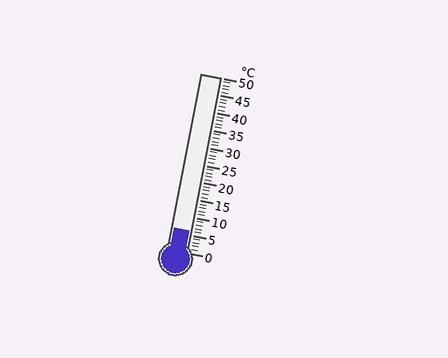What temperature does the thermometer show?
The thermometer shows approximately 6°C.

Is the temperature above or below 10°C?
The temperature is below 10°C.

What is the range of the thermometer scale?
The thermometer scale ranges from 0°C to 50°C.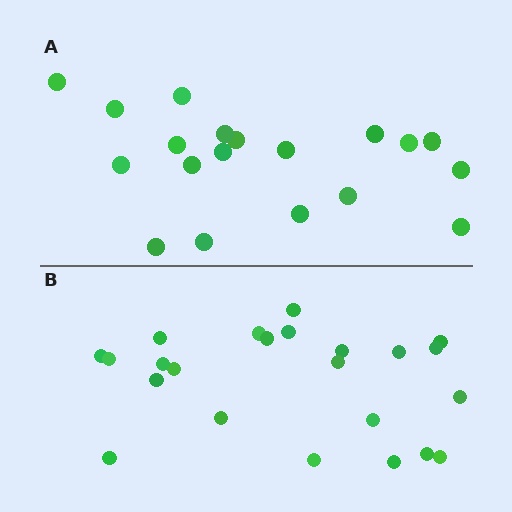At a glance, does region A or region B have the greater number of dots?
Region B (the bottom region) has more dots.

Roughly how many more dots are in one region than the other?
Region B has about 4 more dots than region A.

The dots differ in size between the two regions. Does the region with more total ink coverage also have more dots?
No. Region A has more total ink coverage because its dots are larger, but region B actually contains more individual dots. Total area can be misleading — the number of items is what matters here.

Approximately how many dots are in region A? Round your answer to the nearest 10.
About 20 dots. (The exact count is 19, which rounds to 20.)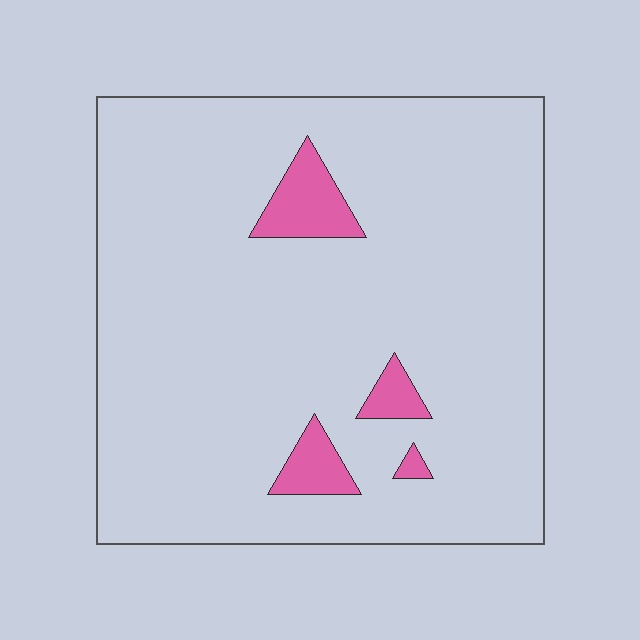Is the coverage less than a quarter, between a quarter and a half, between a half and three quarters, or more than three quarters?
Less than a quarter.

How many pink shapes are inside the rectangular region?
4.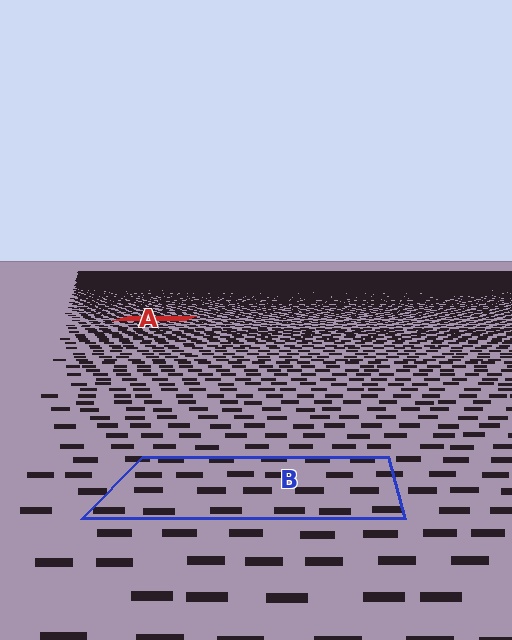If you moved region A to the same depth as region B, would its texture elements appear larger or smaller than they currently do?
They would appear larger. At a closer depth, the same texture elements are projected at a bigger on-screen size.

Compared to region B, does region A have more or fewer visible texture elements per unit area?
Region A has more texture elements per unit area — they are packed more densely because it is farther away.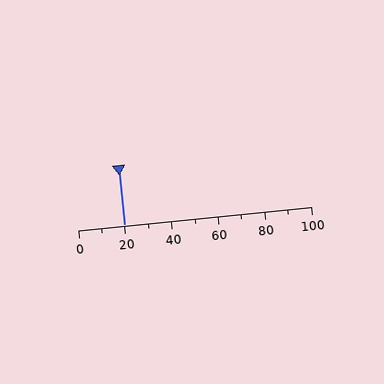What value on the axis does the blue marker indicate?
The marker indicates approximately 20.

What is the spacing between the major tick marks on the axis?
The major ticks are spaced 20 apart.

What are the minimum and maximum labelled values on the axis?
The axis runs from 0 to 100.